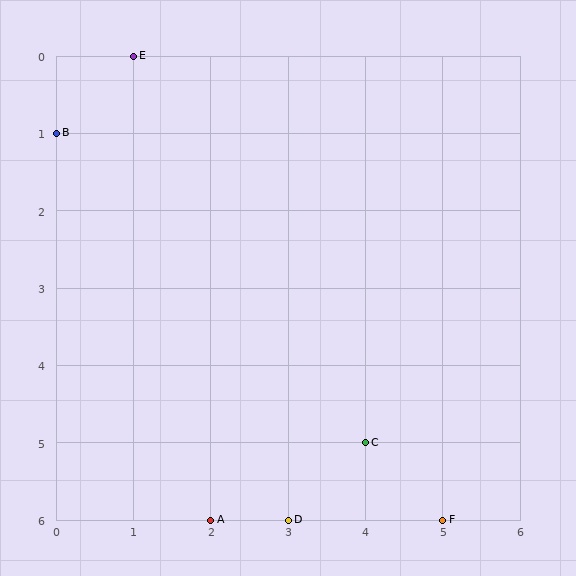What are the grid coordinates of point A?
Point A is at grid coordinates (2, 6).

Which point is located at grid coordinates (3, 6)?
Point D is at (3, 6).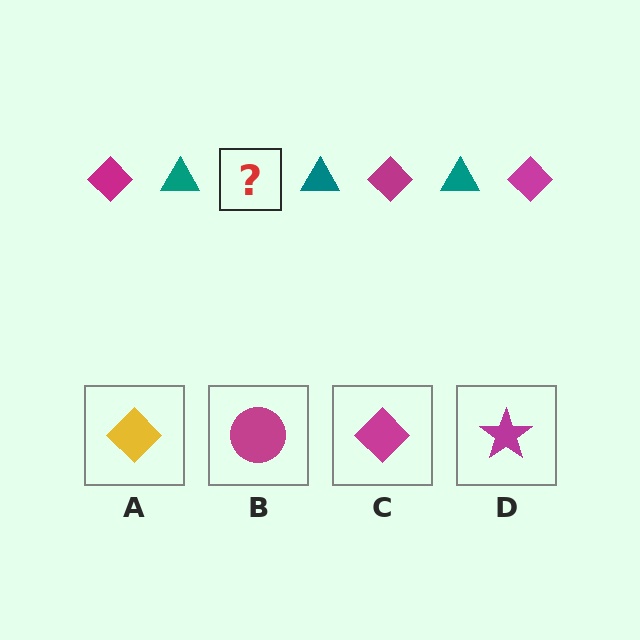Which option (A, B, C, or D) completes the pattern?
C.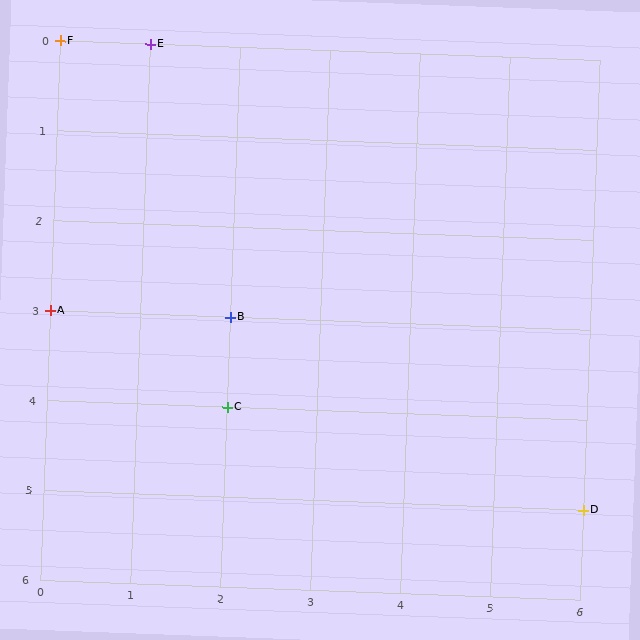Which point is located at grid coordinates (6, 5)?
Point D is at (6, 5).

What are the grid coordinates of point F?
Point F is at grid coordinates (0, 0).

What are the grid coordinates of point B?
Point B is at grid coordinates (2, 3).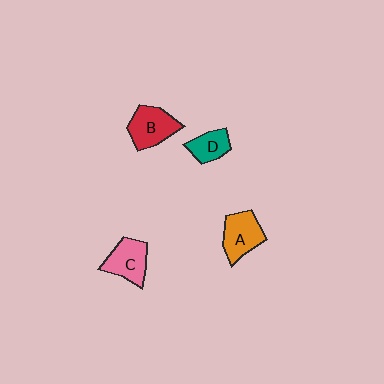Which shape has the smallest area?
Shape D (teal).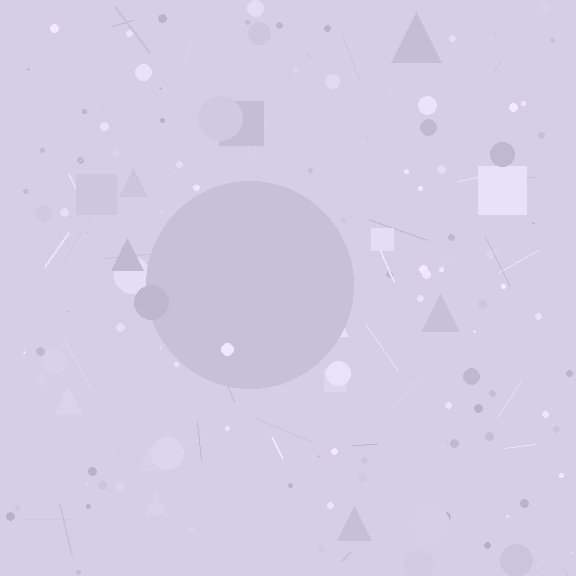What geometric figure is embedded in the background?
A circle is embedded in the background.